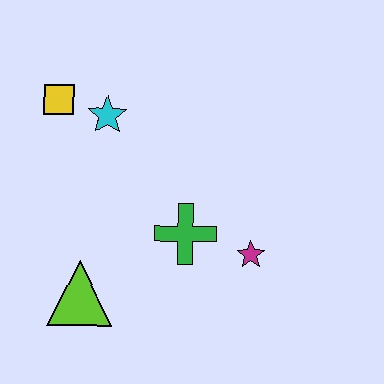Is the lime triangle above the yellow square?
No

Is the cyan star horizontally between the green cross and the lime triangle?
Yes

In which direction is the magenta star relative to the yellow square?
The magenta star is to the right of the yellow square.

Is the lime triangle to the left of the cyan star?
Yes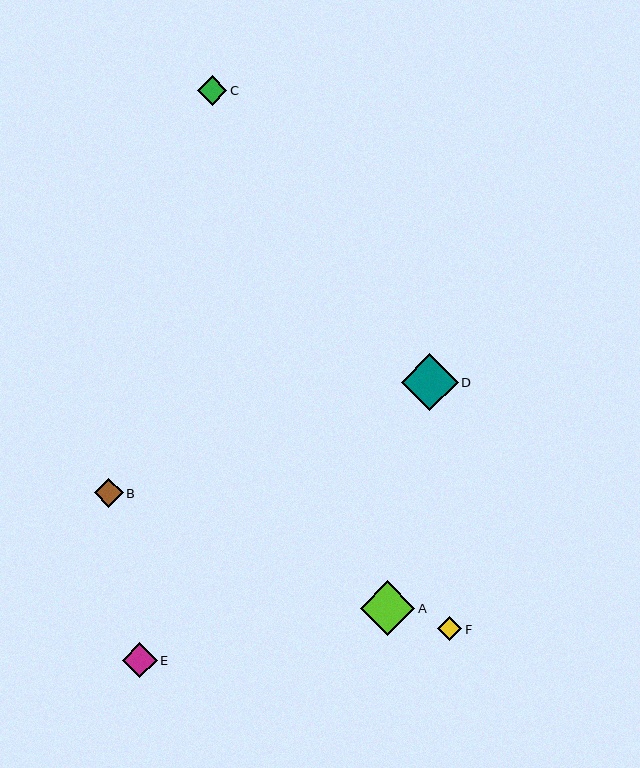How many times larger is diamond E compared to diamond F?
Diamond E is approximately 1.5 times the size of diamond F.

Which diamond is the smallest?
Diamond F is the smallest with a size of approximately 24 pixels.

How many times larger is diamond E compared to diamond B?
Diamond E is approximately 1.2 times the size of diamond B.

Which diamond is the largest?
Diamond D is the largest with a size of approximately 57 pixels.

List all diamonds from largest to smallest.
From largest to smallest: D, A, E, C, B, F.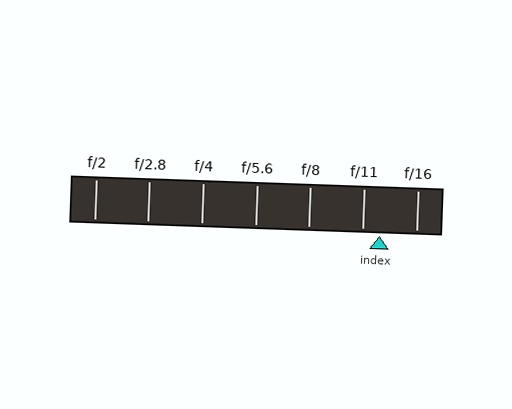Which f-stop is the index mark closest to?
The index mark is closest to f/11.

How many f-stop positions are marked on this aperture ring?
There are 7 f-stop positions marked.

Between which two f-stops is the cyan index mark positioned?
The index mark is between f/11 and f/16.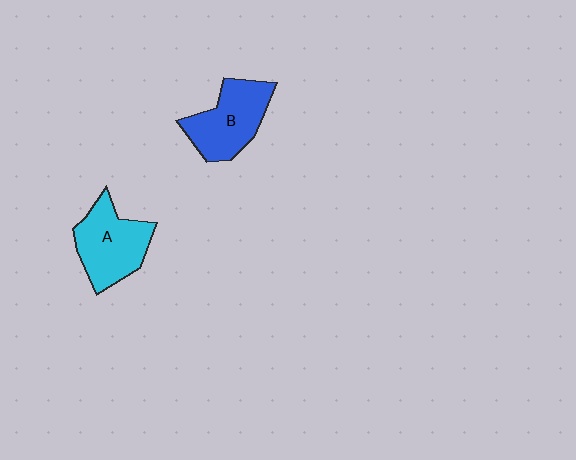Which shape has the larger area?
Shape A (cyan).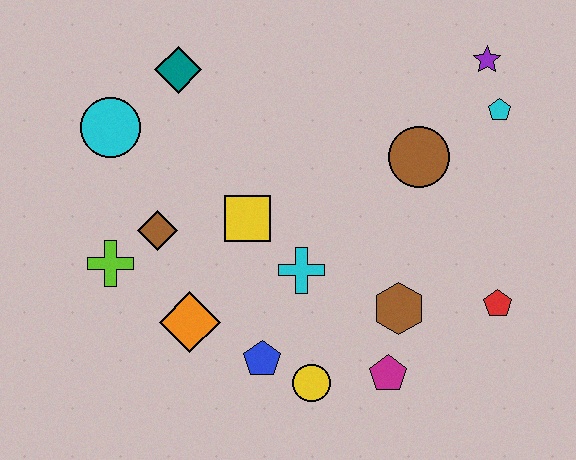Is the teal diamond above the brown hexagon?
Yes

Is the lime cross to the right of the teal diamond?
No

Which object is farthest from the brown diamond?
The purple star is farthest from the brown diamond.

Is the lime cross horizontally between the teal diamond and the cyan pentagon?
No